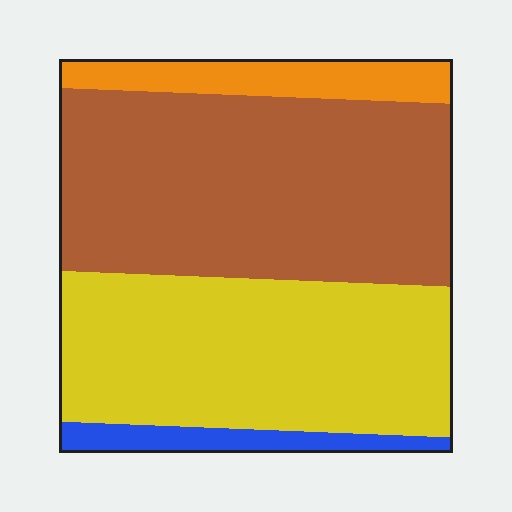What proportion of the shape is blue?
Blue takes up less than a quarter of the shape.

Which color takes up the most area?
Brown, at roughly 45%.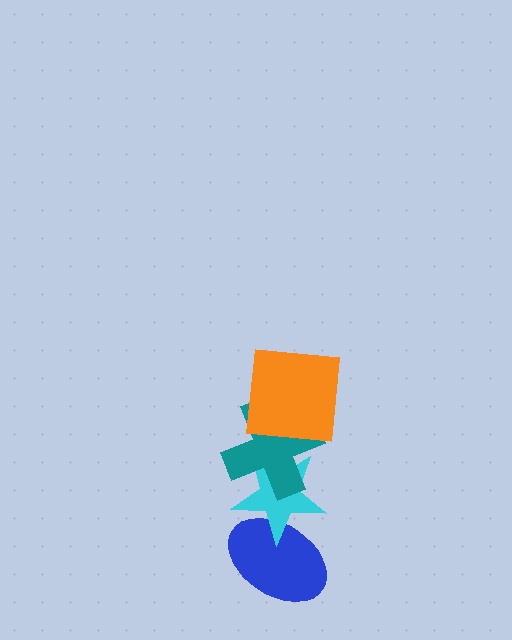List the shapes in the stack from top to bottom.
From top to bottom: the orange square, the teal cross, the cyan star, the blue ellipse.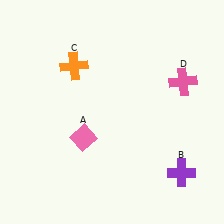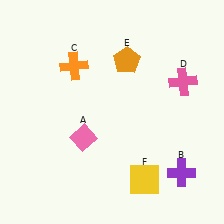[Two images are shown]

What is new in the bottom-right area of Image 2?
A yellow square (F) was added in the bottom-right area of Image 2.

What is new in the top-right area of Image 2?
An orange pentagon (E) was added in the top-right area of Image 2.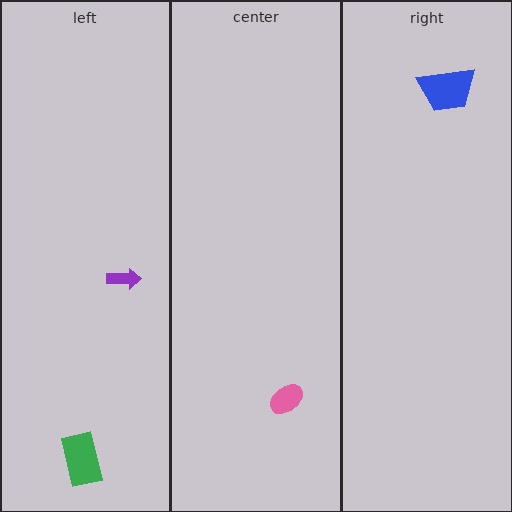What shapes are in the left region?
The green rectangle, the purple arrow.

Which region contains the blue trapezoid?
The right region.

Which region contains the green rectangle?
The left region.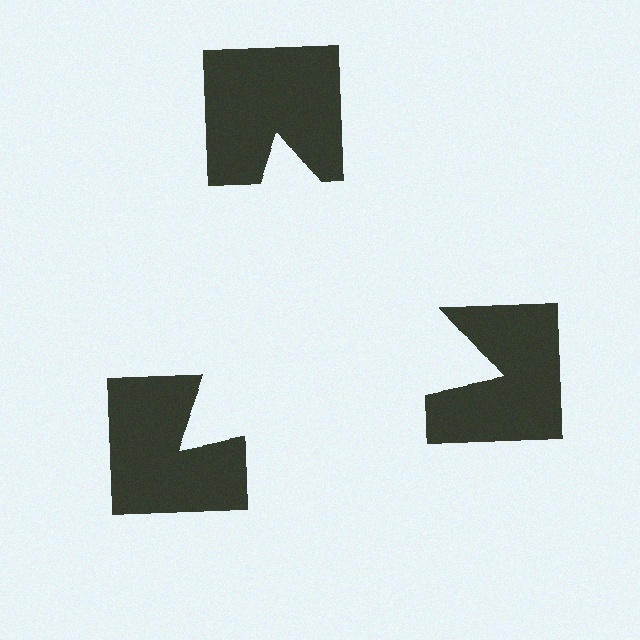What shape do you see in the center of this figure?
An illusory triangle — its edges are inferred from the aligned wedge cuts in the notched squares, not physically drawn.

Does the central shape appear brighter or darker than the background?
It typically appears slightly brighter than the background, even though no actual brightness change is drawn.